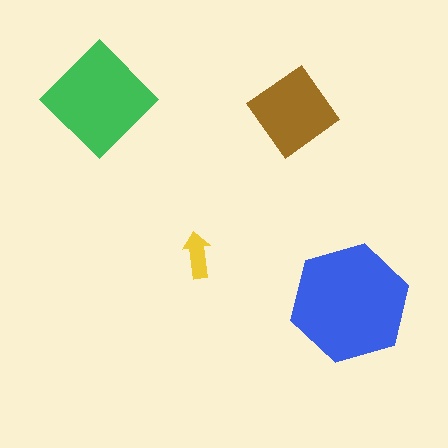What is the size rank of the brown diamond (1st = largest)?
3rd.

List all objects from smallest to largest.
The yellow arrow, the brown diamond, the green diamond, the blue hexagon.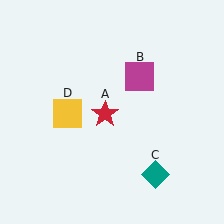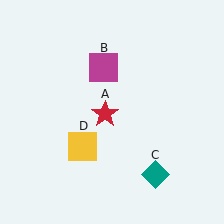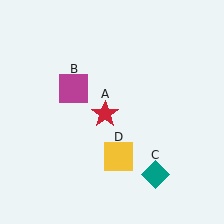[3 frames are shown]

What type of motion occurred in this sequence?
The magenta square (object B), yellow square (object D) rotated counterclockwise around the center of the scene.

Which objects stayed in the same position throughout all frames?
Red star (object A) and teal diamond (object C) remained stationary.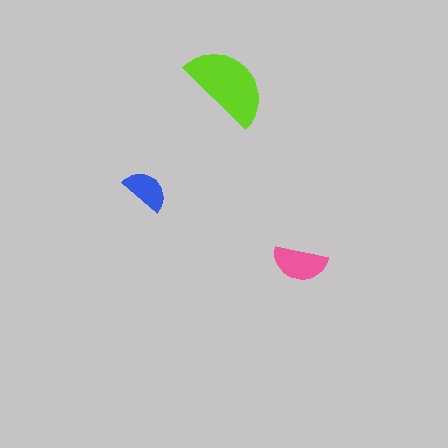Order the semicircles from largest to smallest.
the lime one, the pink one, the blue one.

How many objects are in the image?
There are 3 objects in the image.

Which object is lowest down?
The pink semicircle is bottommost.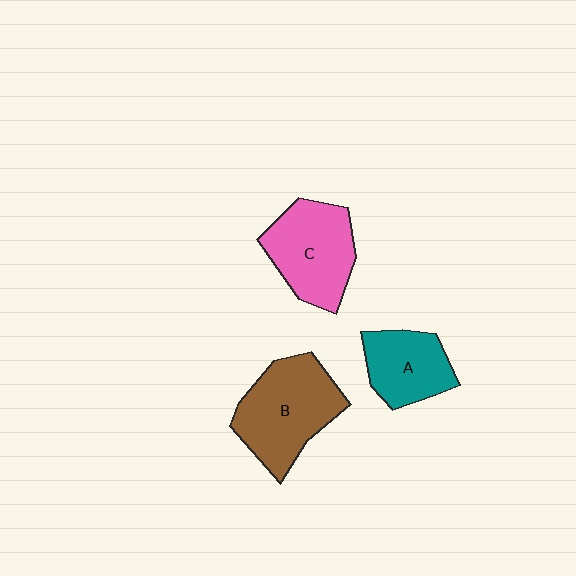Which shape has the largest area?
Shape B (brown).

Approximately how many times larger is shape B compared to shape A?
Approximately 1.5 times.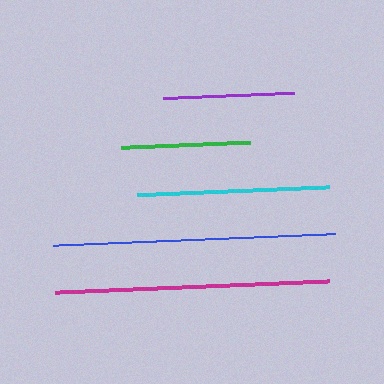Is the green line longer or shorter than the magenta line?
The magenta line is longer than the green line.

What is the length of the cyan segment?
The cyan segment is approximately 192 pixels long.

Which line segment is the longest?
The blue line is the longest at approximately 282 pixels.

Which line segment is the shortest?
The green line is the shortest at approximately 129 pixels.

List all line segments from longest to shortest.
From longest to shortest: blue, magenta, cyan, purple, green.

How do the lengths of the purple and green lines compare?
The purple and green lines are approximately the same length.